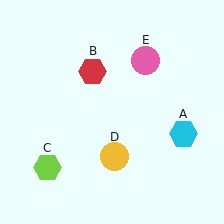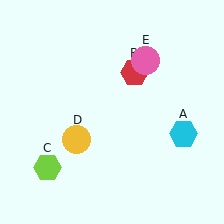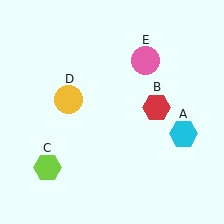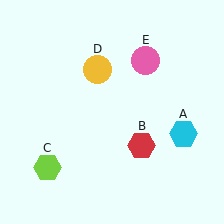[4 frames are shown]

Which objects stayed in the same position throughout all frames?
Cyan hexagon (object A) and lime hexagon (object C) and pink circle (object E) remained stationary.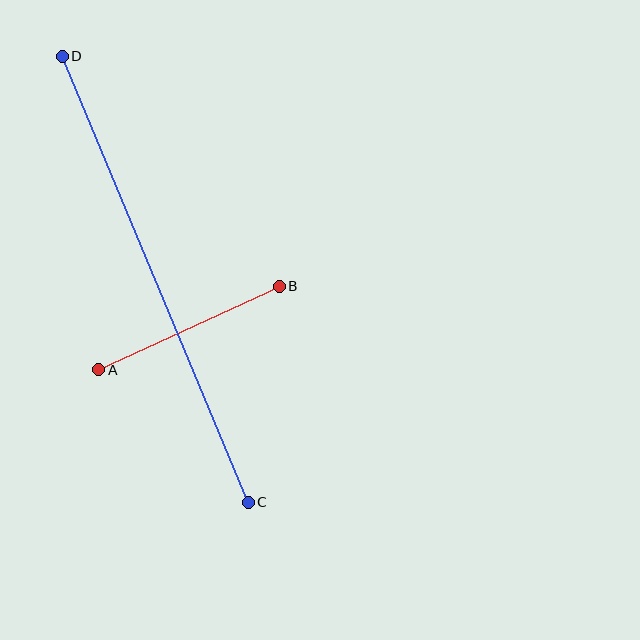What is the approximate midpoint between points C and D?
The midpoint is at approximately (155, 279) pixels.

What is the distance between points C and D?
The distance is approximately 483 pixels.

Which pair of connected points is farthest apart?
Points C and D are farthest apart.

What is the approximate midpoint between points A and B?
The midpoint is at approximately (189, 328) pixels.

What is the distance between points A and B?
The distance is approximately 199 pixels.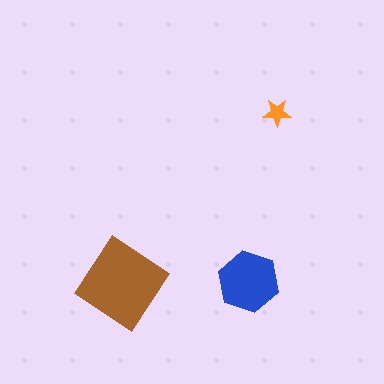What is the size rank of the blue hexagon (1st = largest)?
2nd.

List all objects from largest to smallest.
The brown diamond, the blue hexagon, the orange star.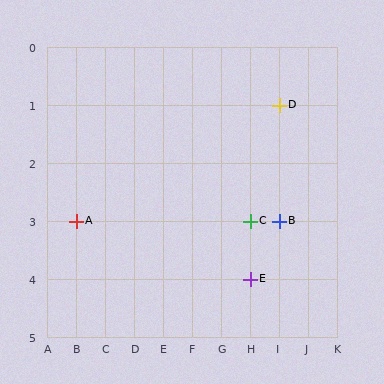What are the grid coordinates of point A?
Point A is at grid coordinates (B, 3).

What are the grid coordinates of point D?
Point D is at grid coordinates (I, 1).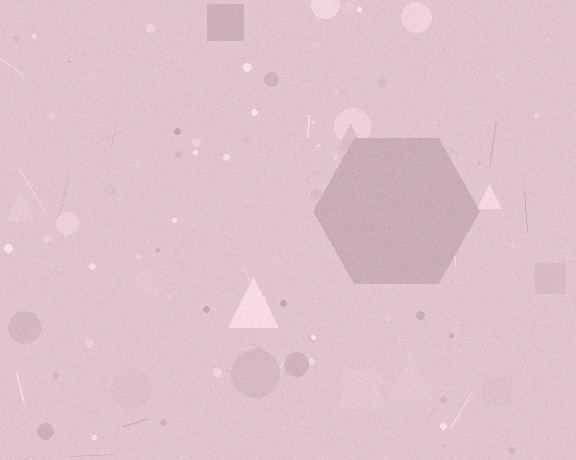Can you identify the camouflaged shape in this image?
The camouflaged shape is a hexagon.